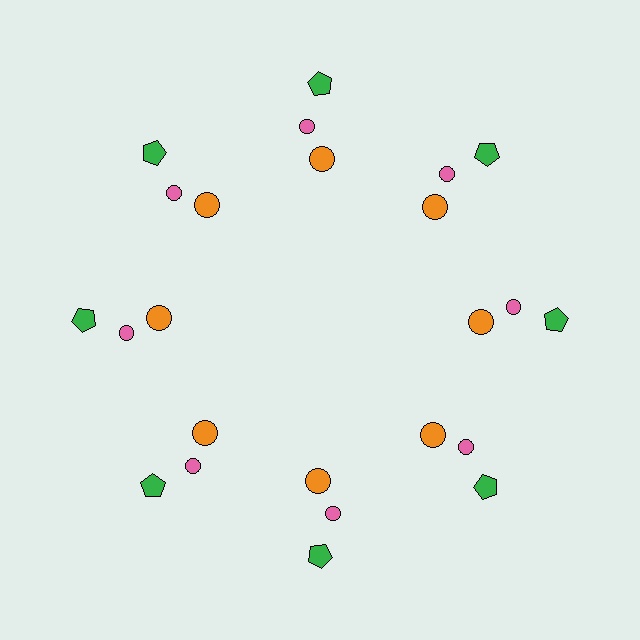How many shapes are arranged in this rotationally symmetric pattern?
There are 24 shapes, arranged in 8 groups of 3.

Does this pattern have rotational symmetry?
Yes, this pattern has 8-fold rotational symmetry. It looks the same after rotating 45 degrees around the center.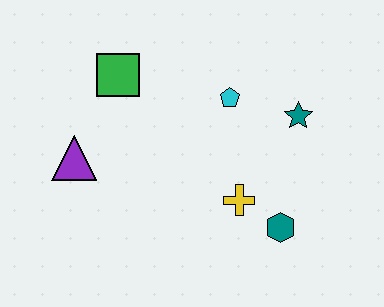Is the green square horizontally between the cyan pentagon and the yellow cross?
No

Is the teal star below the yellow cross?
No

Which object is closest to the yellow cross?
The teal hexagon is closest to the yellow cross.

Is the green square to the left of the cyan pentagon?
Yes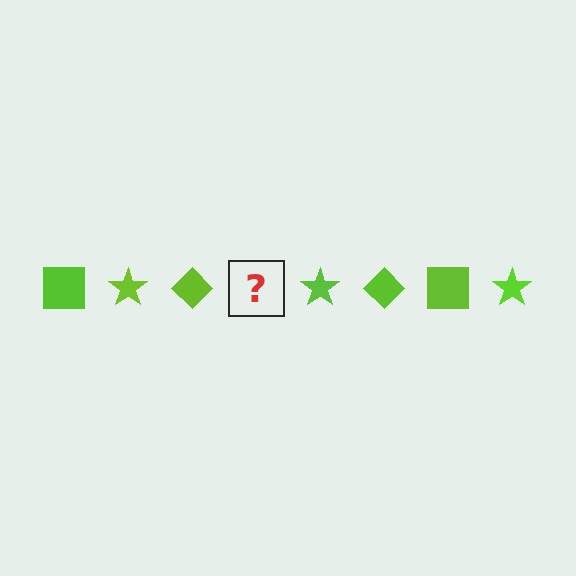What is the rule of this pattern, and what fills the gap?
The rule is that the pattern cycles through square, star, diamond shapes in lime. The gap should be filled with a lime square.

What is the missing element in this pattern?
The missing element is a lime square.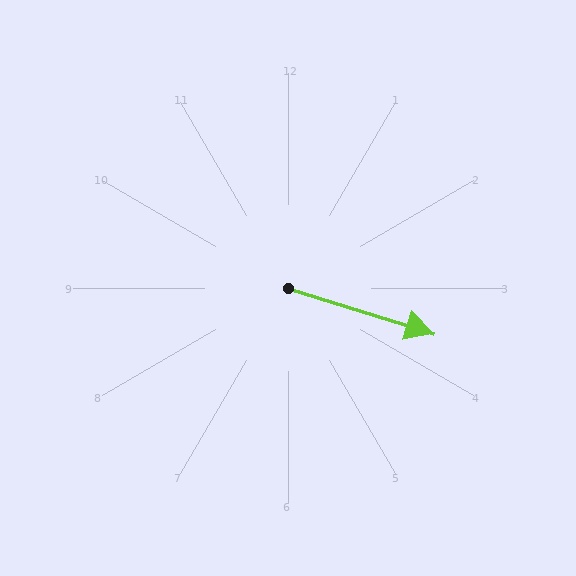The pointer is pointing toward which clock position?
Roughly 4 o'clock.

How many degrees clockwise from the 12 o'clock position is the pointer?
Approximately 107 degrees.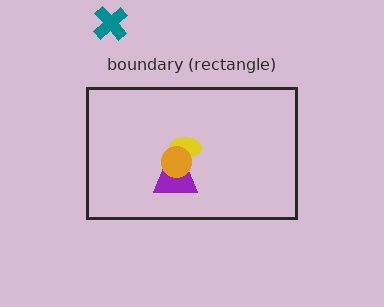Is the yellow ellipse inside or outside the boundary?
Inside.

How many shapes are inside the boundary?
3 inside, 1 outside.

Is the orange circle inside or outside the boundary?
Inside.